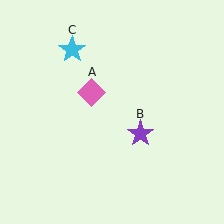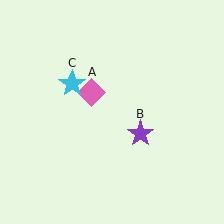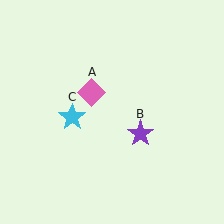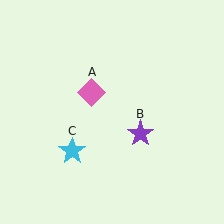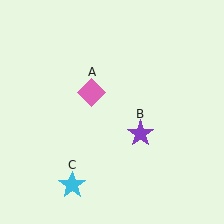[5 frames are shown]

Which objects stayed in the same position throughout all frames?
Pink diamond (object A) and purple star (object B) remained stationary.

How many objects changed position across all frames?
1 object changed position: cyan star (object C).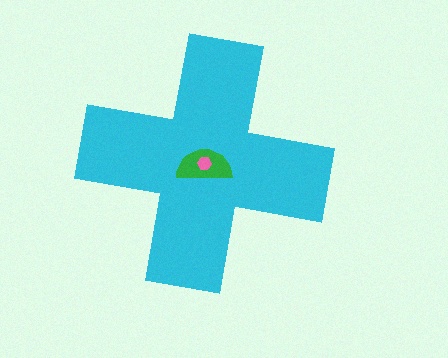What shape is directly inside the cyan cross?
The green semicircle.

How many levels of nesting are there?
3.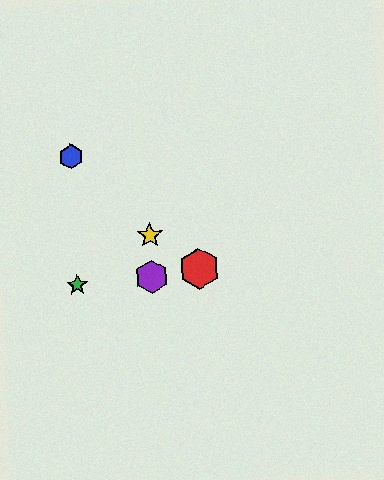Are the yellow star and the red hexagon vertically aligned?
No, the yellow star is at x≈150 and the red hexagon is at x≈199.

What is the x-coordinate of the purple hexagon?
The purple hexagon is at x≈152.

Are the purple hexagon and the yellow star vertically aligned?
Yes, both are at x≈152.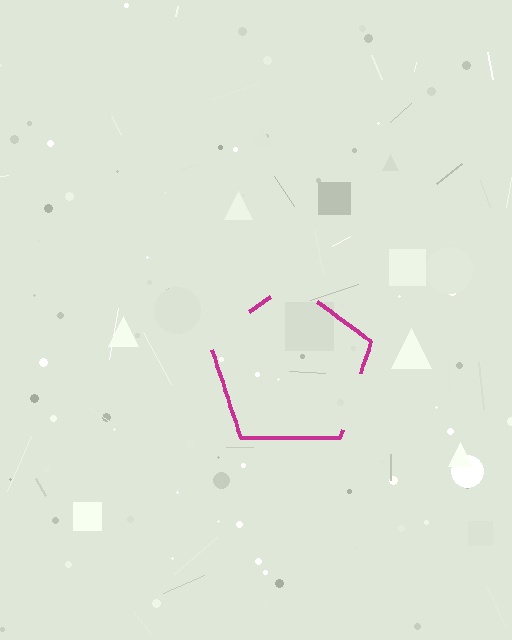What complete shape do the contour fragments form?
The contour fragments form a pentagon.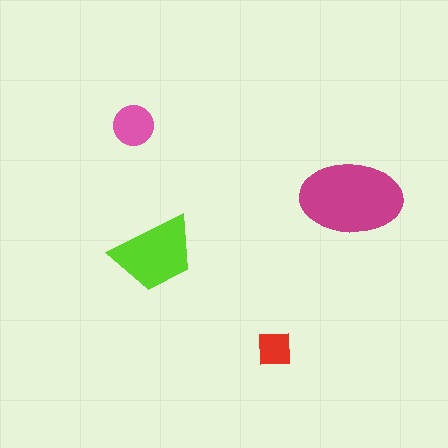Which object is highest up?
The pink circle is topmost.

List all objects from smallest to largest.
The red square, the pink circle, the lime trapezoid, the magenta ellipse.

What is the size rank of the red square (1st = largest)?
4th.